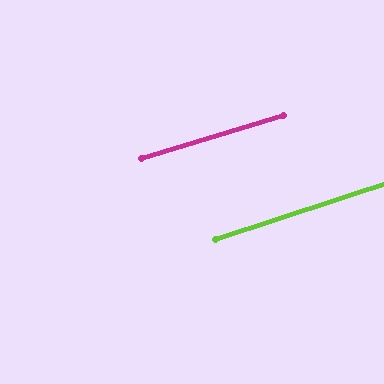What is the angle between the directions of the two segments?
Approximately 1 degree.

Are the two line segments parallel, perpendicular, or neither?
Parallel — their directions differ by only 1.3°.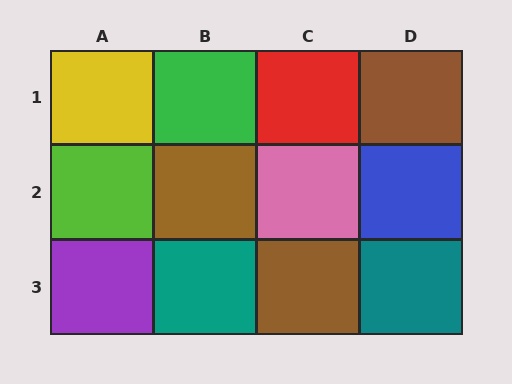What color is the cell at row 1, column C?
Red.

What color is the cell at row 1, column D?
Brown.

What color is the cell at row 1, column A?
Yellow.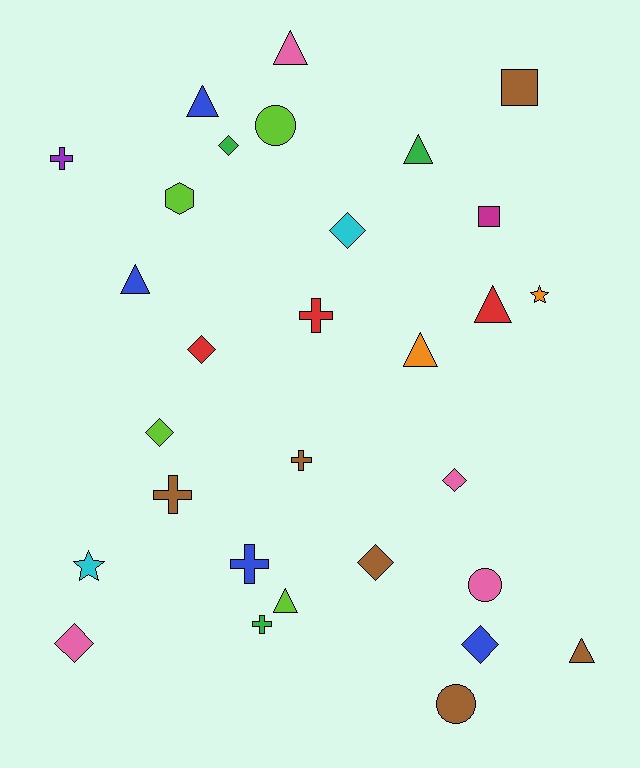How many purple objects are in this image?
There is 1 purple object.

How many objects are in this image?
There are 30 objects.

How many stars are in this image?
There are 2 stars.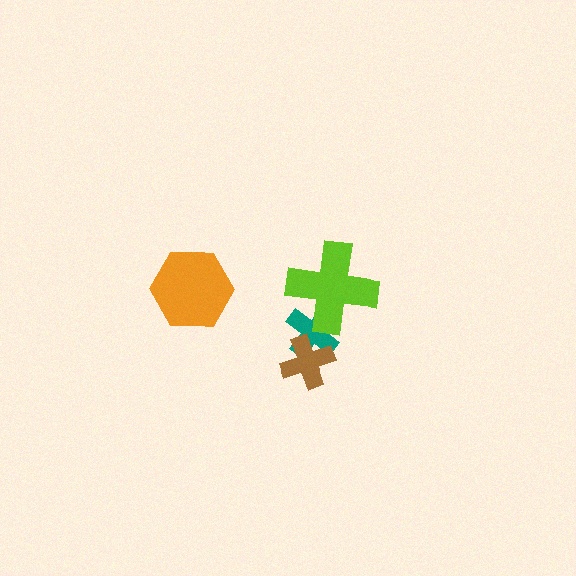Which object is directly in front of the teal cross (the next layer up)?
The brown cross is directly in front of the teal cross.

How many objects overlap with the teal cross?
2 objects overlap with the teal cross.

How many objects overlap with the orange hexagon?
0 objects overlap with the orange hexagon.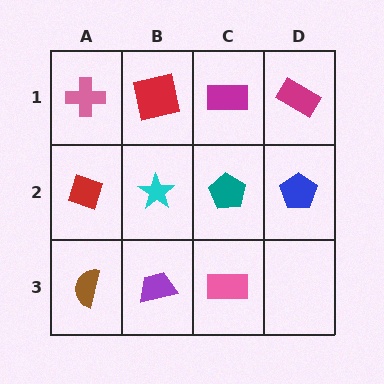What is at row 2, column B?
A cyan star.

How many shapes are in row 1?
4 shapes.